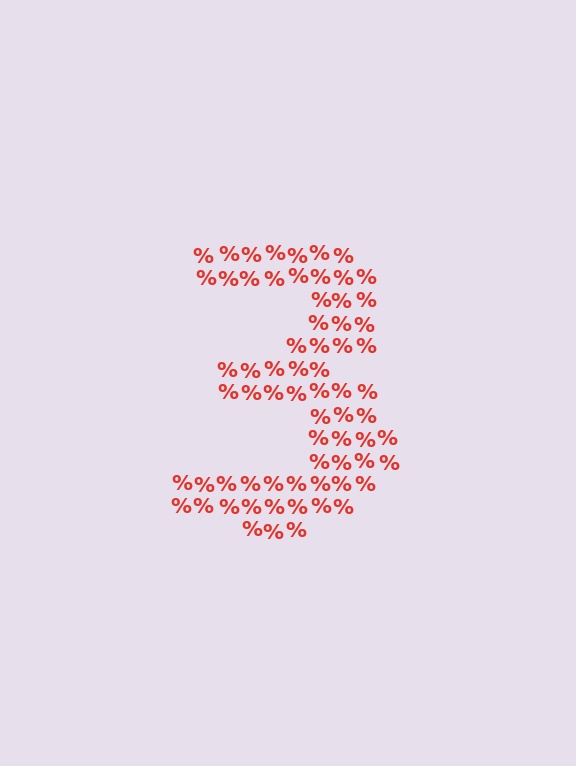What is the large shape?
The large shape is the digit 3.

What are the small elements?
The small elements are percent signs.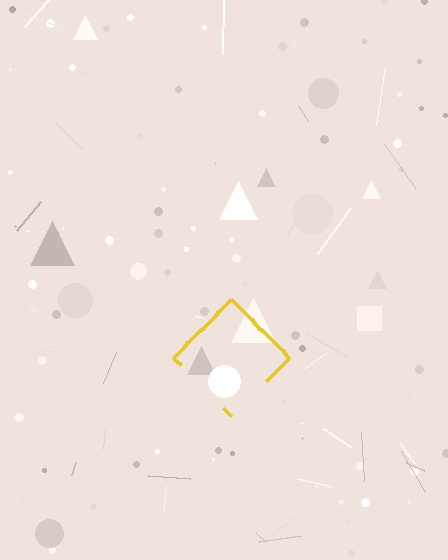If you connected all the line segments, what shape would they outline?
They would outline a diamond.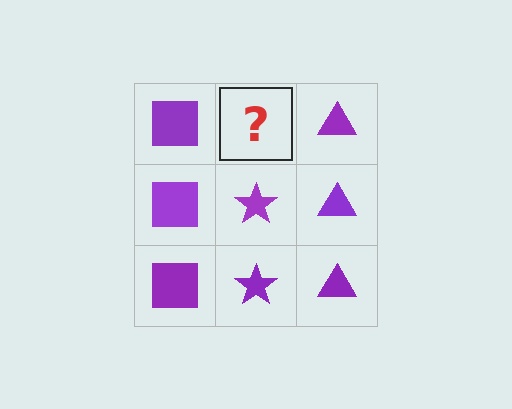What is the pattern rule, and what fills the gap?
The rule is that each column has a consistent shape. The gap should be filled with a purple star.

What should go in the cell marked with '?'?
The missing cell should contain a purple star.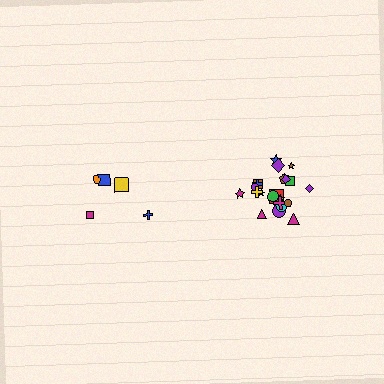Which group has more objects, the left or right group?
The right group.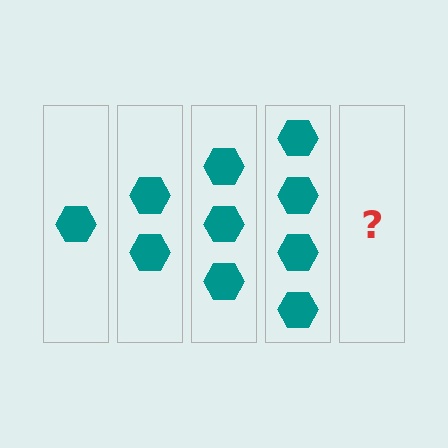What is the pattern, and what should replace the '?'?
The pattern is that each step adds one more hexagon. The '?' should be 5 hexagons.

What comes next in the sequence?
The next element should be 5 hexagons.